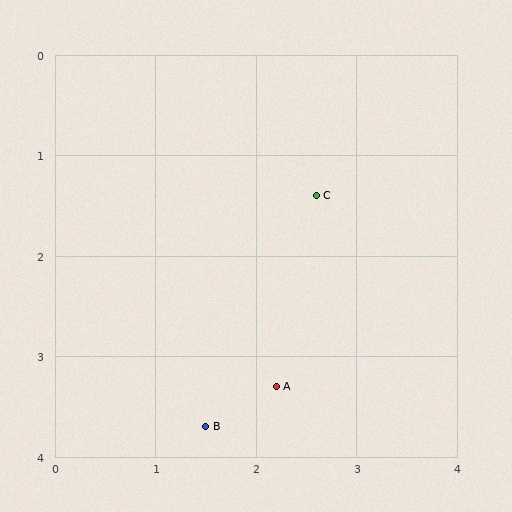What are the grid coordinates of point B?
Point B is at approximately (1.5, 3.7).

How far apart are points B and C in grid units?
Points B and C are about 2.5 grid units apart.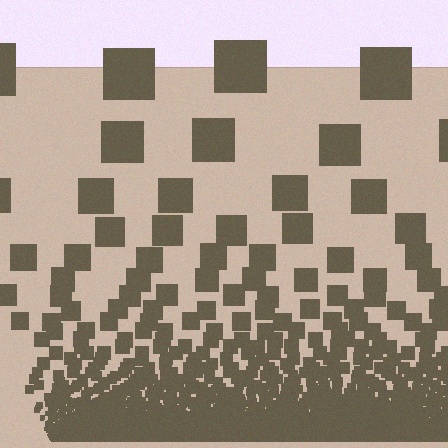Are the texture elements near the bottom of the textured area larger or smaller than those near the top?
Smaller. The gradient is inverted — elements near the bottom are smaller and denser.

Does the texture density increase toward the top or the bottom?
Density increases toward the bottom.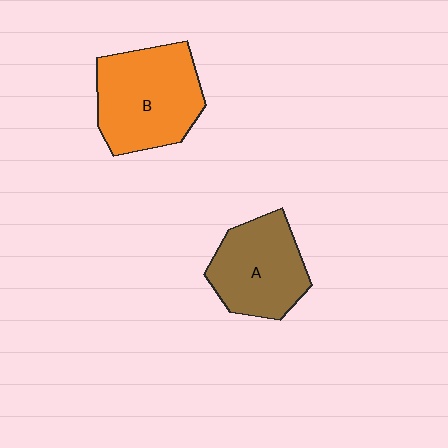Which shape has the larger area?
Shape B (orange).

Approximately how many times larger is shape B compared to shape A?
Approximately 1.2 times.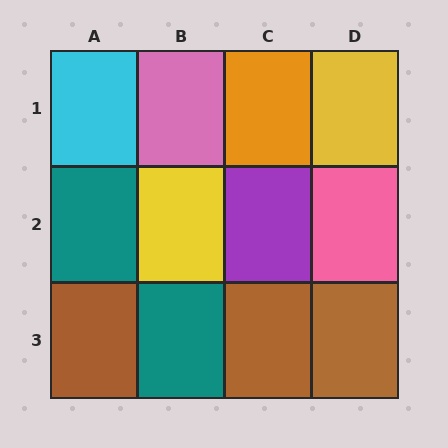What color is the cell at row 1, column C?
Orange.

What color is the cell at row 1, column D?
Yellow.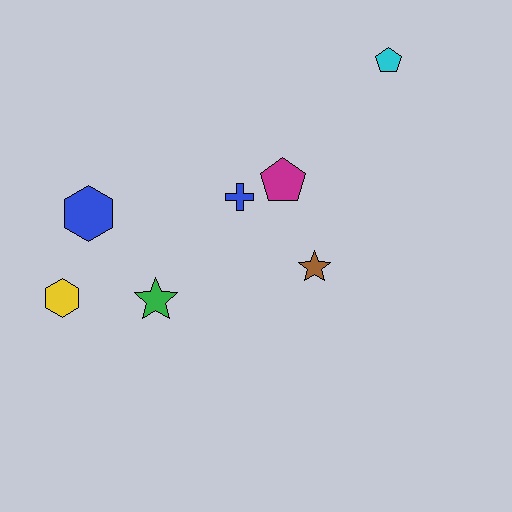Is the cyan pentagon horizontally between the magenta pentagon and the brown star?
No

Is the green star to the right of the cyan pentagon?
No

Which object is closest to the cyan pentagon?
The magenta pentagon is closest to the cyan pentagon.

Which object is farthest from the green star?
The cyan pentagon is farthest from the green star.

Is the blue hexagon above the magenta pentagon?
No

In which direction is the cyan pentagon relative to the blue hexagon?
The cyan pentagon is to the right of the blue hexagon.